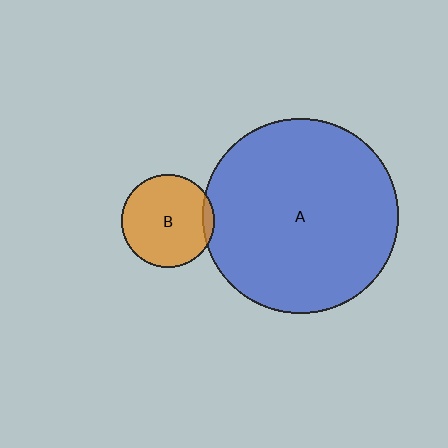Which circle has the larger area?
Circle A (blue).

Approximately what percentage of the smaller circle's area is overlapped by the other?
Approximately 5%.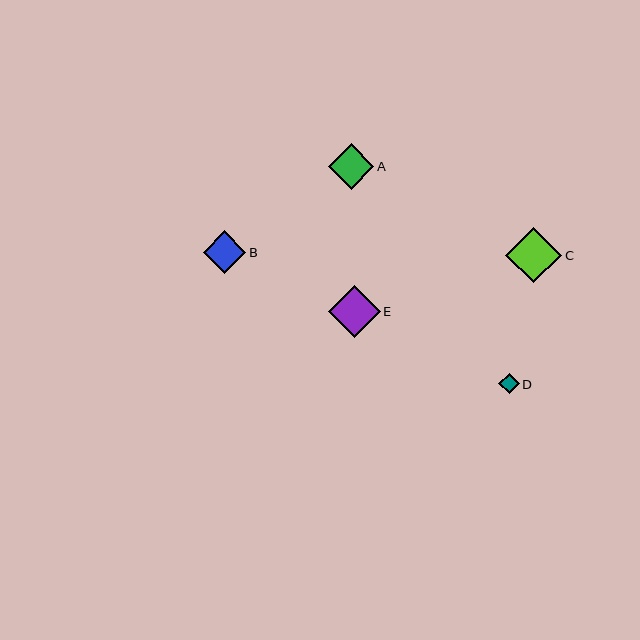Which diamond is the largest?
Diamond C is the largest with a size of approximately 56 pixels.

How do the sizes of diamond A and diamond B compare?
Diamond A and diamond B are approximately the same size.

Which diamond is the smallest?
Diamond D is the smallest with a size of approximately 21 pixels.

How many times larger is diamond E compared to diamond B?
Diamond E is approximately 1.2 times the size of diamond B.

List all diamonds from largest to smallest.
From largest to smallest: C, E, A, B, D.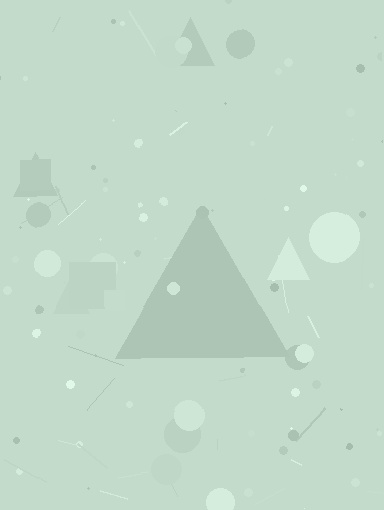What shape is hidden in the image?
A triangle is hidden in the image.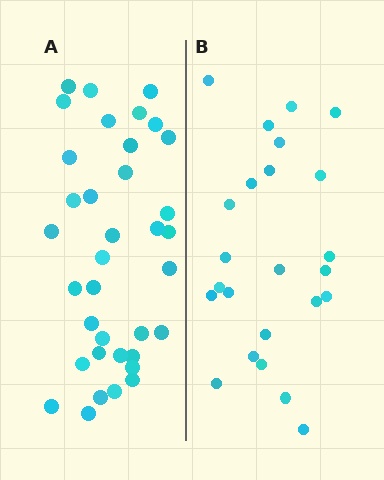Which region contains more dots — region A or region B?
Region A (the left region) has more dots.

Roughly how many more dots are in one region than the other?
Region A has roughly 12 or so more dots than region B.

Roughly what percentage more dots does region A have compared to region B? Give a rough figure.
About 50% more.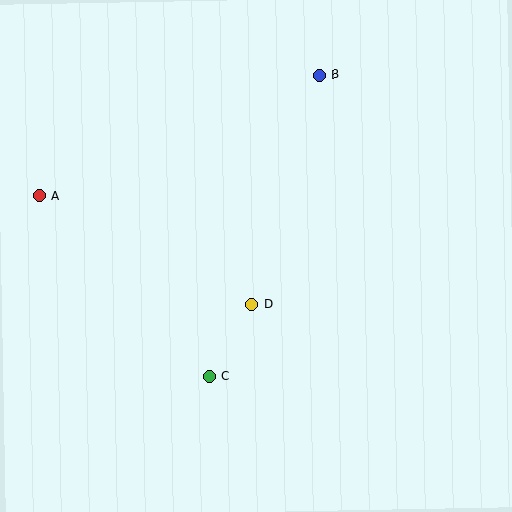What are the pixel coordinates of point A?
Point A is at (39, 196).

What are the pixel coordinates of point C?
Point C is at (210, 376).